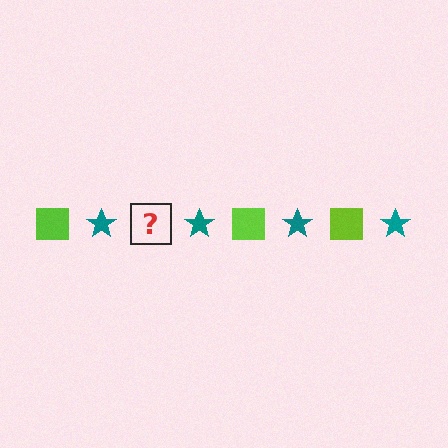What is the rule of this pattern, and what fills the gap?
The rule is that the pattern alternates between lime square and teal star. The gap should be filled with a lime square.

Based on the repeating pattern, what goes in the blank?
The blank should be a lime square.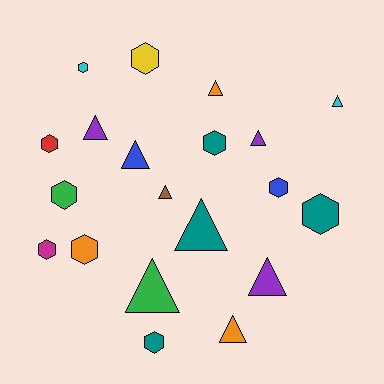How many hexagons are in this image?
There are 10 hexagons.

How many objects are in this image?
There are 20 objects.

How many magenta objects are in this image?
There is 1 magenta object.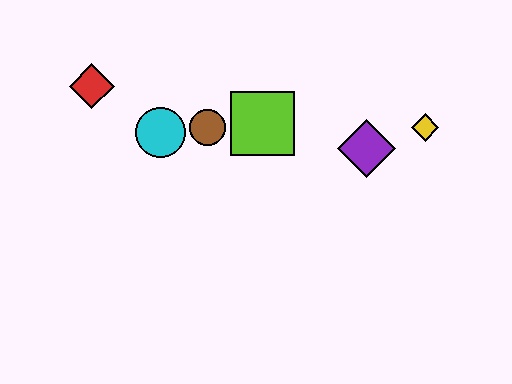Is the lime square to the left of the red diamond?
No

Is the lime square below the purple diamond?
No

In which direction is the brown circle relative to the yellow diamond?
The brown circle is to the left of the yellow diamond.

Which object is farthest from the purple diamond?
The red diamond is farthest from the purple diamond.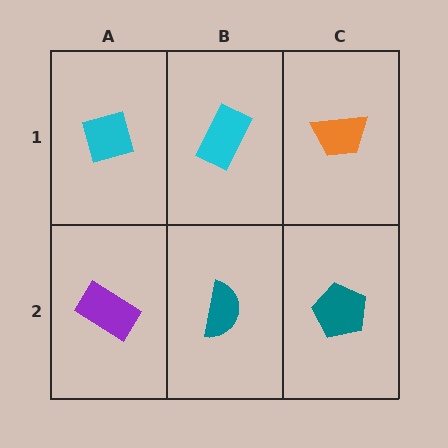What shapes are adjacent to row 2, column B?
A cyan rectangle (row 1, column B), a purple rectangle (row 2, column A), a teal pentagon (row 2, column C).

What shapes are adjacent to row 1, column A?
A purple rectangle (row 2, column A), a cyan rectangle (row 1, column B).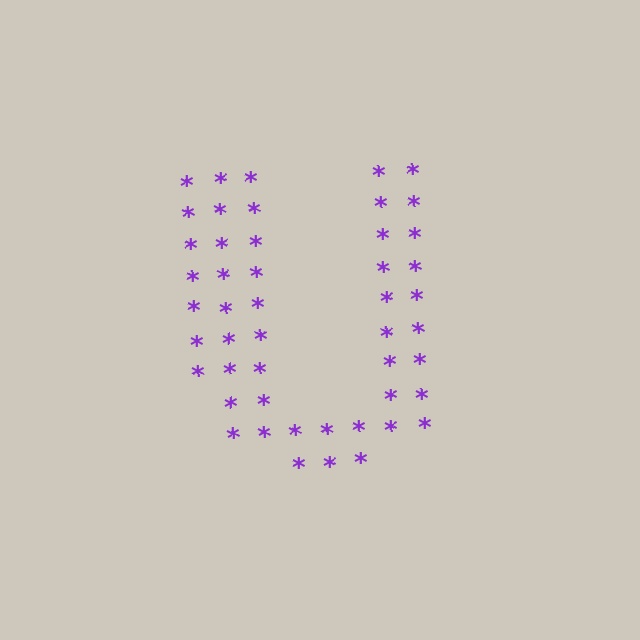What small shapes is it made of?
It is made of small asterisks.